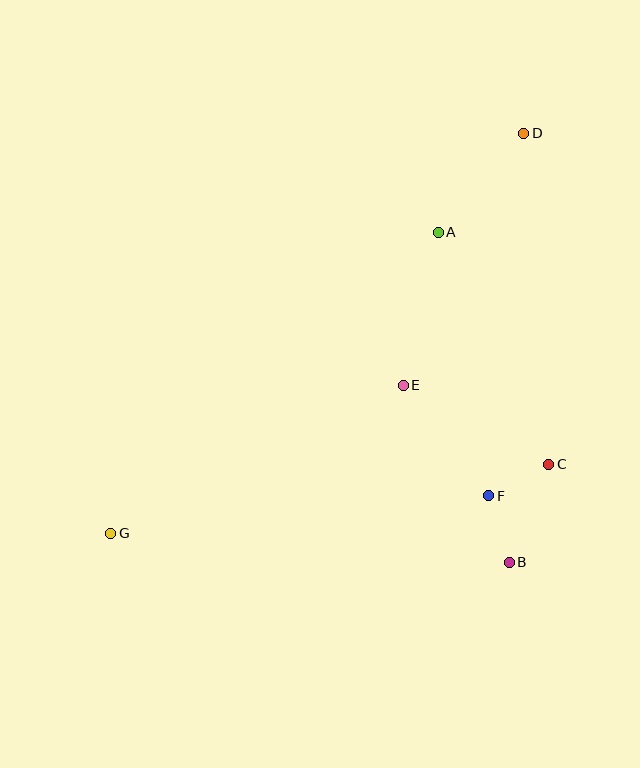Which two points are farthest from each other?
Points D and G are farthest from each other.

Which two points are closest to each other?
Points C and F are closest to each other.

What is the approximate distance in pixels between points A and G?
The distance between A and G is approximately 445 pixels.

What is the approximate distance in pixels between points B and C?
The distance between B and C is approximately 106 pixels.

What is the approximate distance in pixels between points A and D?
The distance between A and D is approximately 131 pixels.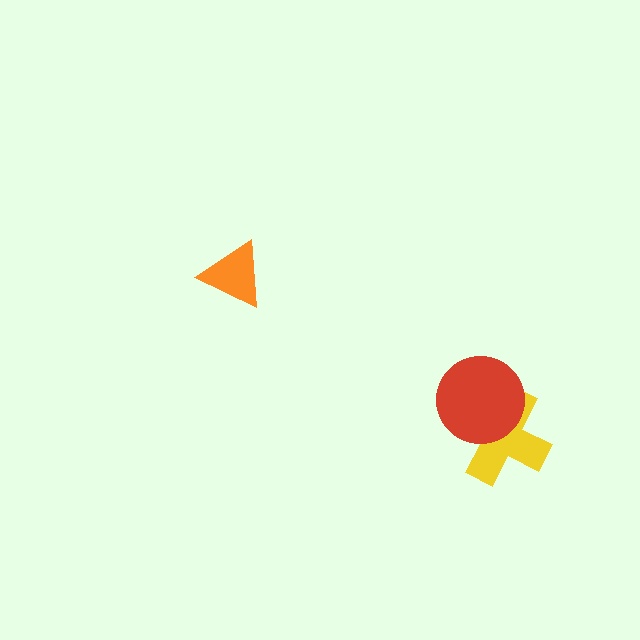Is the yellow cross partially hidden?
Yes, it is partially covered by another shape.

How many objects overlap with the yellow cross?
1 object overlaps with the yellow cross.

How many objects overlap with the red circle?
1 object overlaps with the red circle.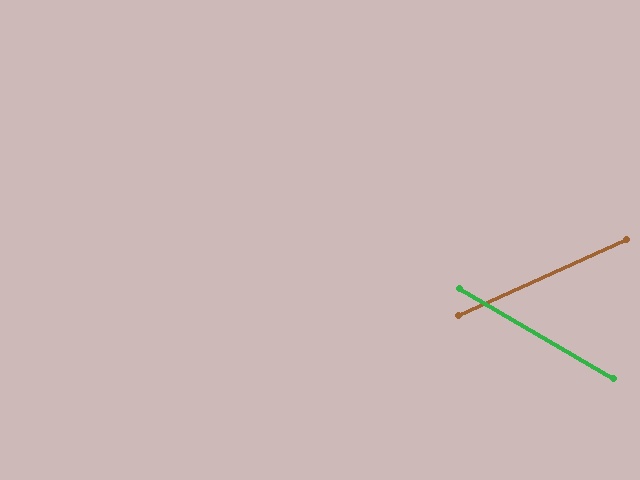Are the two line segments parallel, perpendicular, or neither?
Neither parallel nor perpendicular — they differ by about 55°.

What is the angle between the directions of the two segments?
Approximately 55 degrees.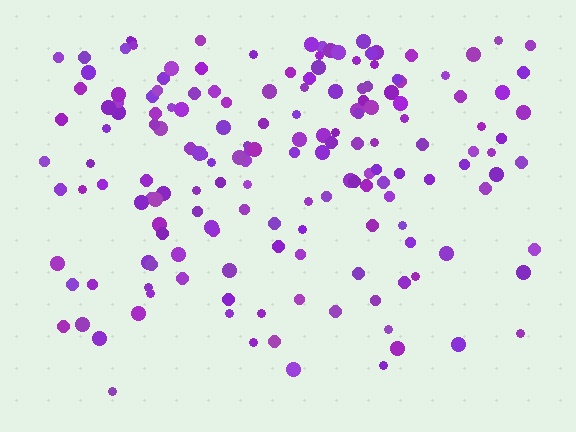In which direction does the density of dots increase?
From bottom to top, with the top side densest.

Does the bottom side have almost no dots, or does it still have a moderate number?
Still a moderate number, just noticeably fewer than the top.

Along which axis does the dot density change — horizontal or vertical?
Vertical.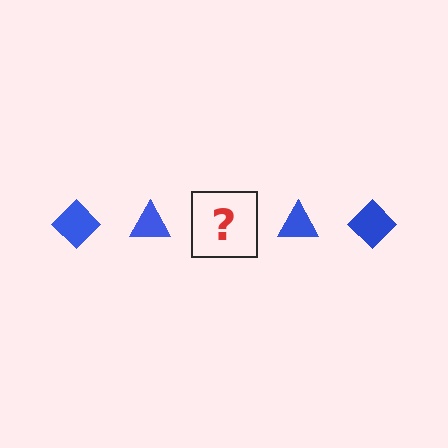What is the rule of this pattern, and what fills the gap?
The rule is that the pattern cycles through diamond, triangle shapes in blue. The gap should be filled with a blue diamond.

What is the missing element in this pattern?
The missing element is a blue diamond.